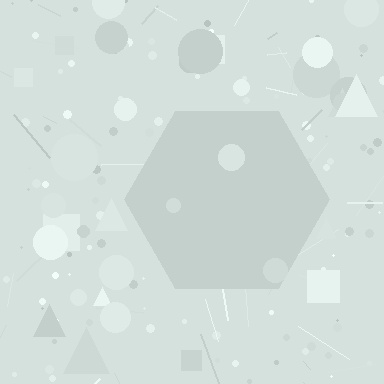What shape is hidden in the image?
A hexagon is hidden in the image.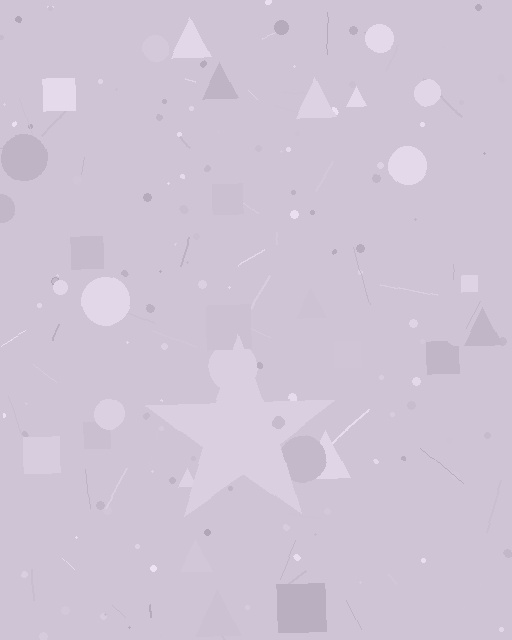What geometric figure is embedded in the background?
A star is embedded in the background.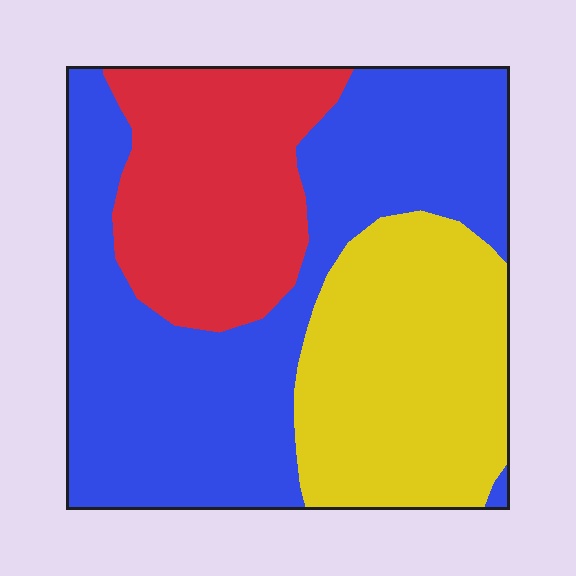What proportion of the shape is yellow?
Yellow covers 29% of the shape.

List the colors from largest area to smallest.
From largest to smallest: blue, yellow, red.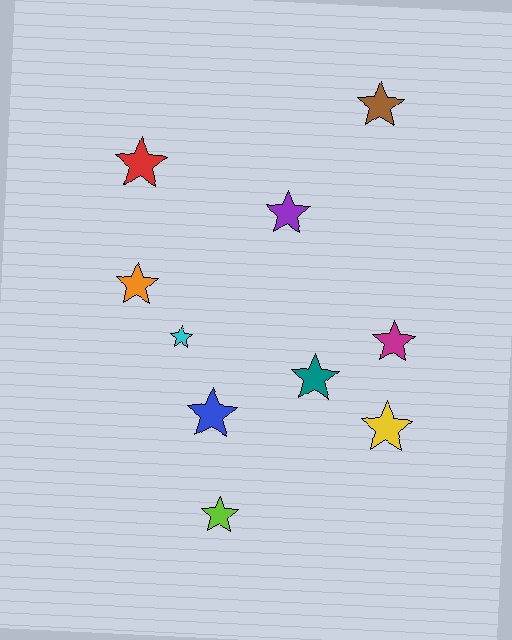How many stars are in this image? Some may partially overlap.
There are 10 stars.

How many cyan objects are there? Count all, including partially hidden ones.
There is 1 cyan object.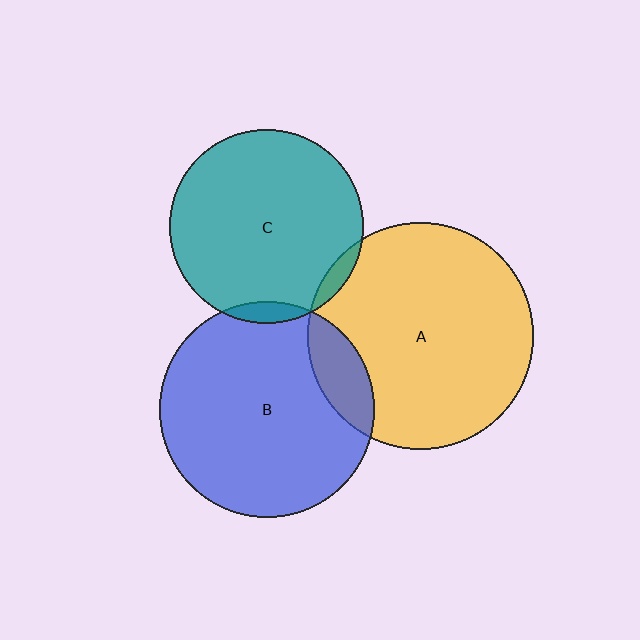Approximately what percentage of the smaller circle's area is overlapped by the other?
Approximately 5%.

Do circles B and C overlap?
Yes.